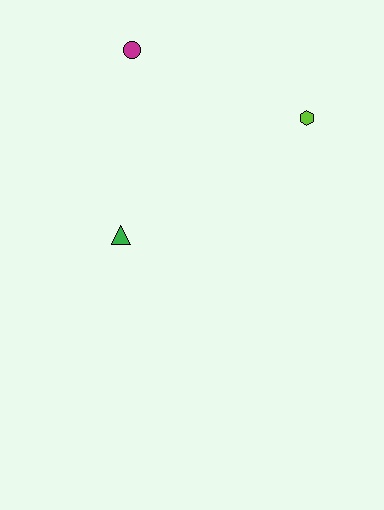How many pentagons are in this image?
There are no pentagons.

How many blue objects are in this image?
There are no blue objects.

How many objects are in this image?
There are 3 objects.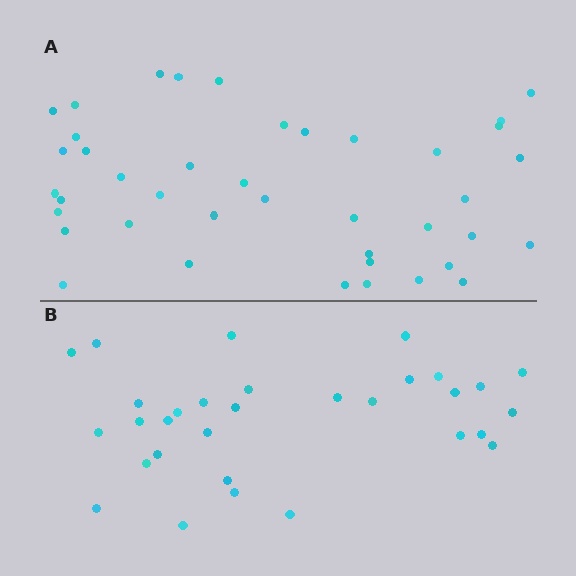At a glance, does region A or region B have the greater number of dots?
Region A (the top region) has more dots.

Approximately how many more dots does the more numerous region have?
Region A has roughly 10 or so more dots than region B.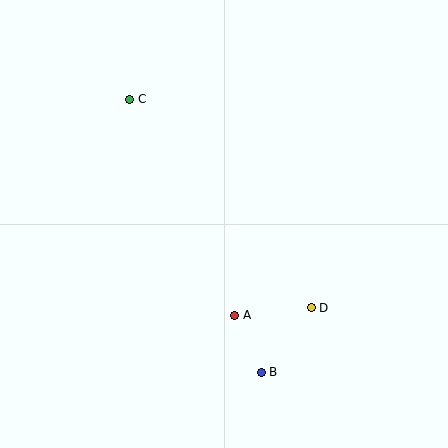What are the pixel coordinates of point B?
Point B is at (261, 372).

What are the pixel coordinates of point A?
Point A is at (235, 315).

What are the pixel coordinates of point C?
Point C is at (130, 99).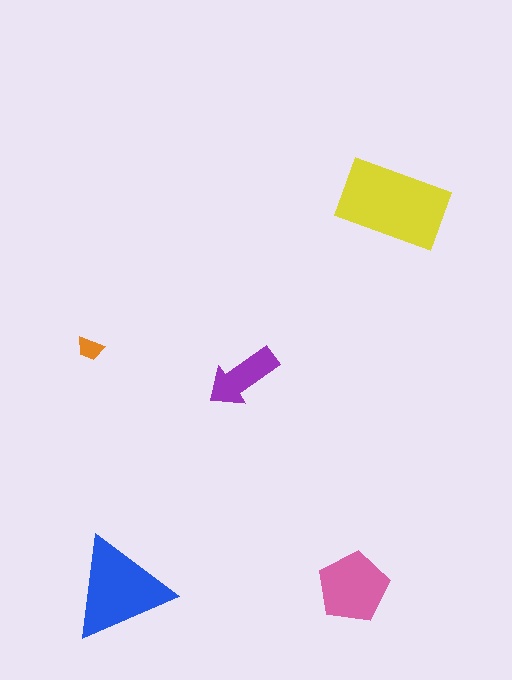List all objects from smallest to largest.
The orange trapezoid, the purple arrow, the pink pentagon, the blue triangle, the yellow rectangle.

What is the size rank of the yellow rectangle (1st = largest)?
1st.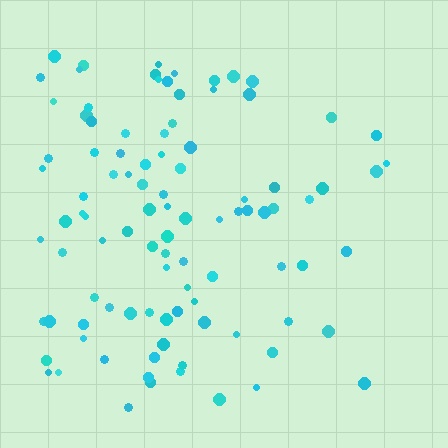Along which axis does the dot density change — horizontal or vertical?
Horizontal.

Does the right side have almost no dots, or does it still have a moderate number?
Still a moderate number, just noticeably fewer than the left.